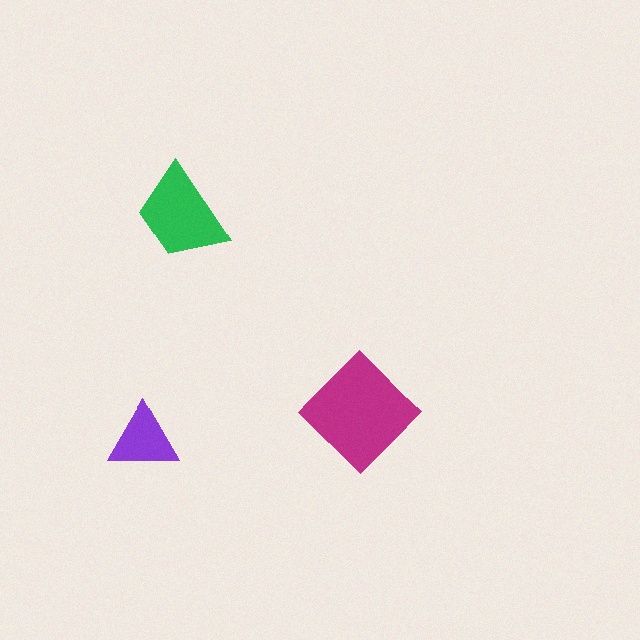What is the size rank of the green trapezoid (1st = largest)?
2nd.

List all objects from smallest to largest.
The purple triangle, the green trapezoid, the magenta diamond.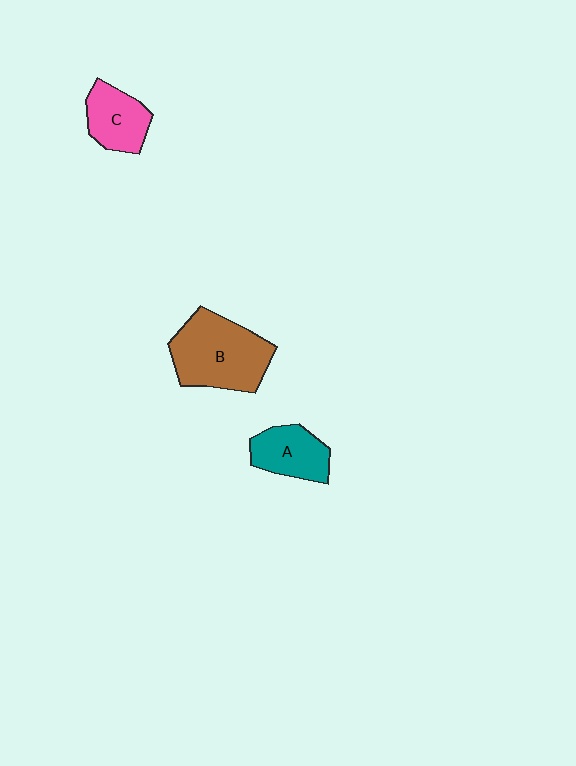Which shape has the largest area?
Shape B (brown).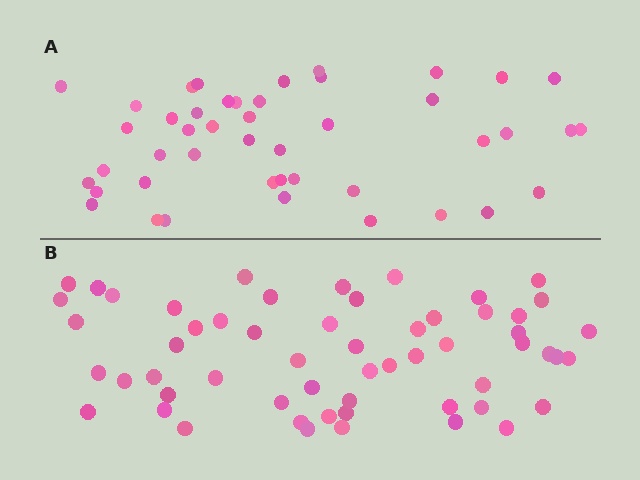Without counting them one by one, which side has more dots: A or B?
Region B (the bottom region) has more dots.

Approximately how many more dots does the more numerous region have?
Region B has roughly 12 or so more dots than region A.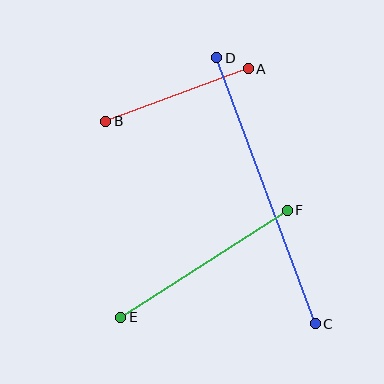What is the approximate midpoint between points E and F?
The midpoint is at approximately (204, 264) pixels.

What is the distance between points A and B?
The distance is approximately 152 pixels.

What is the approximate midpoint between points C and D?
The midpoint is at approximately (266, 191) pixels.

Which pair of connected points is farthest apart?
Points C and D are farthest apart.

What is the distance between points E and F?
The distance is approximately 198 pixels.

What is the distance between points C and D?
The distance is approximately 284 pixels.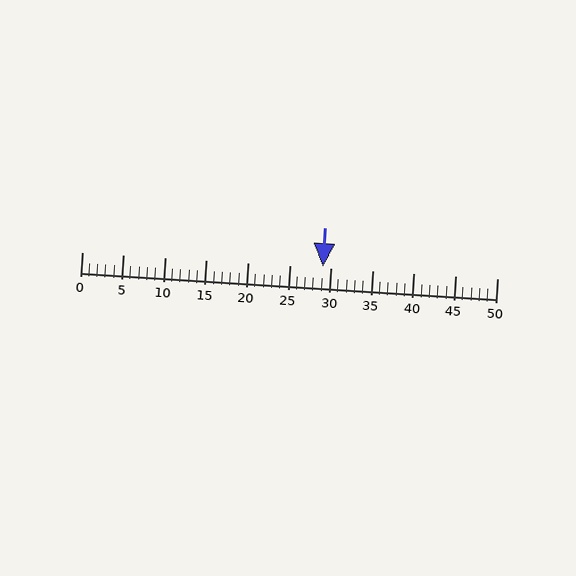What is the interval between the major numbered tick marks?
The major tick marks are spaced 5 units apart.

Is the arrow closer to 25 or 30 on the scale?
The arrow is closer to 30.